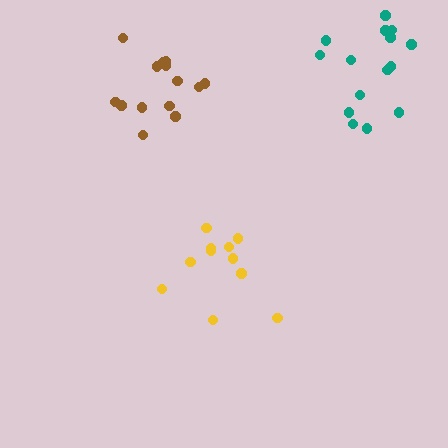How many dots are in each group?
Group 1: 15 dots, Group 2: 14 dots, Group 3: 11 dots (40 total).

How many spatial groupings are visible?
There are 3 spatial groupings.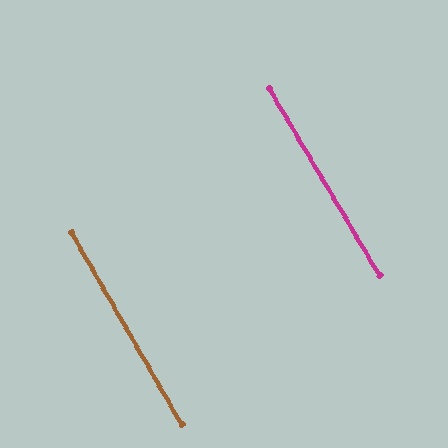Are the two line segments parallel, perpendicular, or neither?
Parallel — their directions differ by only 0.7°.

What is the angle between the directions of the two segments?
Approximately 1 degree.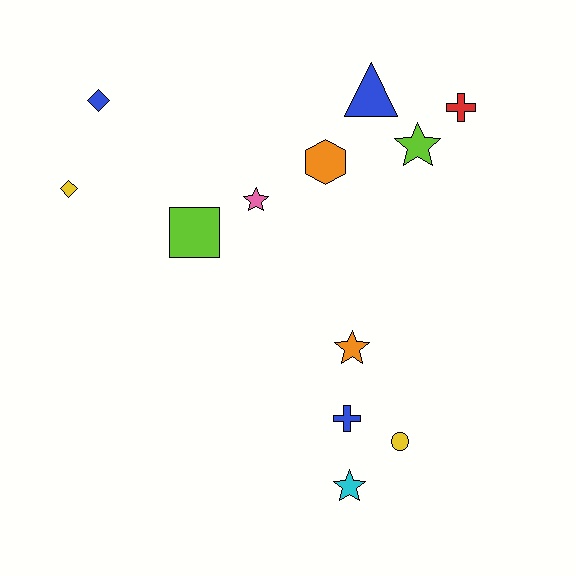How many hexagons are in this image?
There is 1 hexagon.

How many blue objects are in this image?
There are 3 blue objects.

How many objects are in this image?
There are 12 objects.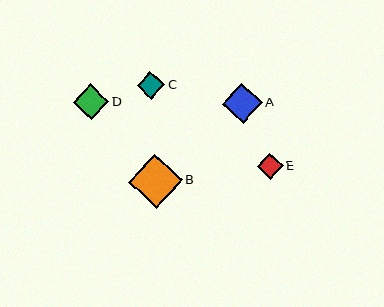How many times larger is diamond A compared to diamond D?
Diamond A is approximately 1.1 times the size of diamond D.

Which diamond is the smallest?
Diamond E is the smallest with a size of approximately 26 pixels.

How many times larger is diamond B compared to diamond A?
Diamond B is approximately 1.4 times the size of diamond A.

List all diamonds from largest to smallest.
From largest to smallest: B, A, D, C, E.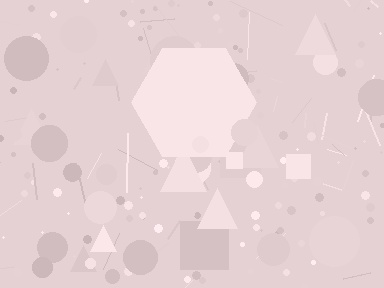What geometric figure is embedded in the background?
A hexagon is embedded in the background.